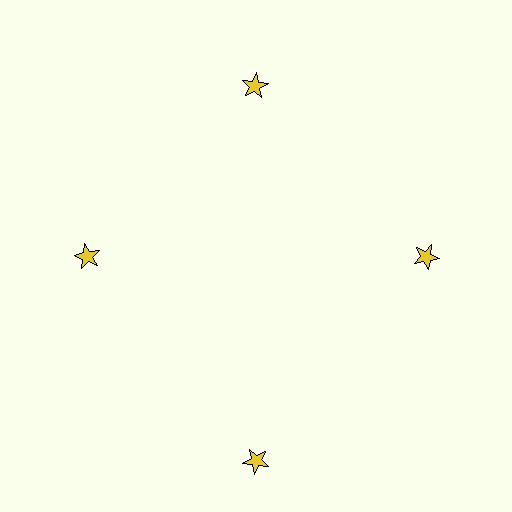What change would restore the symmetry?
The symmetry would be restored by moving it inward, back onto the ring so that all 4 stars sit at equal angles and equal distance from the center.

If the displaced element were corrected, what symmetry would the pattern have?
It would have 4-fold rotational symmetry — the pattern would map onto itself every 90 degrees.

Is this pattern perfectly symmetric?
No. The 4 yellow stars are arranged in a ring, but one element near the 6 o'clock position is pushed outward from the center, breaking the 4-fold rotational symmetry.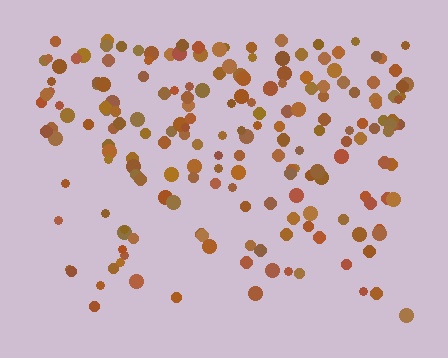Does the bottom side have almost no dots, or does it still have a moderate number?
Still a moderate number, just noticeably fewer than the top.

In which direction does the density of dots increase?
From bottom to top, with the top side densest.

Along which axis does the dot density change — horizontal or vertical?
Vertical.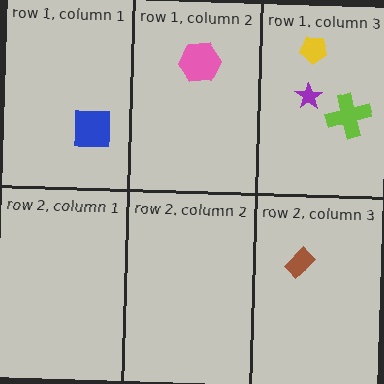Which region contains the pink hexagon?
The row 1, column 2 region.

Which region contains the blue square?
The row 1, column 1 region.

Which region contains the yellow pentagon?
The row 1, column 3 region.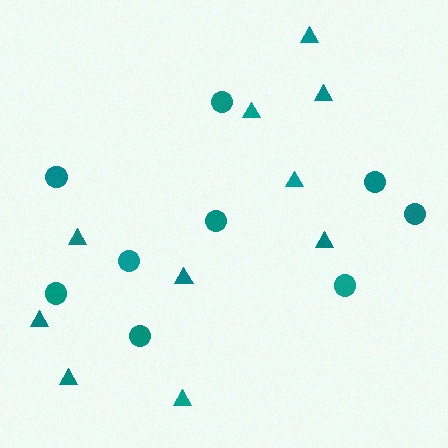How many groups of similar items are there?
There are 2 groups: one group of triangles (10) and one group of circles (9).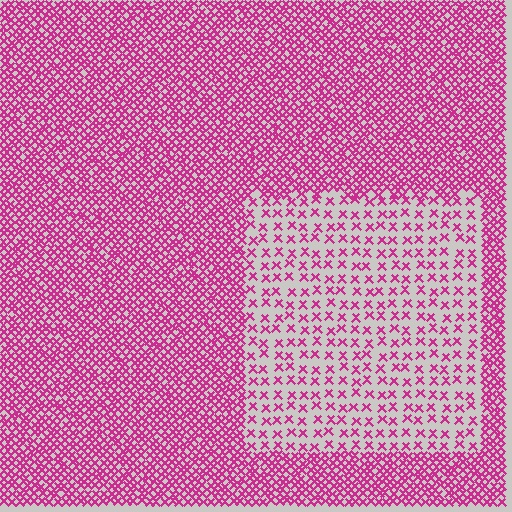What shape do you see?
I see a rectangle.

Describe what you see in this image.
The image contains small magenta elements arranged at two different densities. A rectangle-shaped region is visible where the elements are less densely packed than the surrounding area.